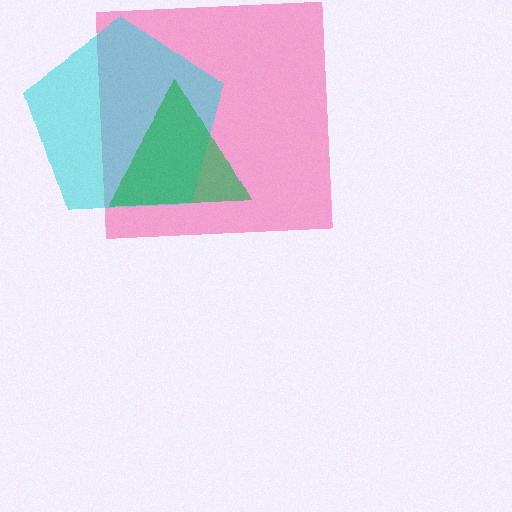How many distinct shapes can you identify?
There are 3 distinct shapes: a pink square, a cyan pentagon, a green triangle.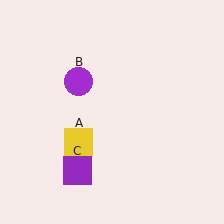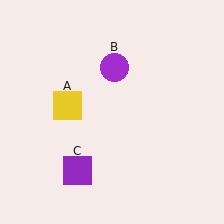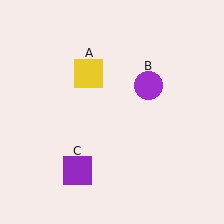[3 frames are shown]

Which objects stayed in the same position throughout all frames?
Purple square (object C) remained stationary.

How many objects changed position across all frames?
2 objects changed position: yellow square (object A), purple circle (object B).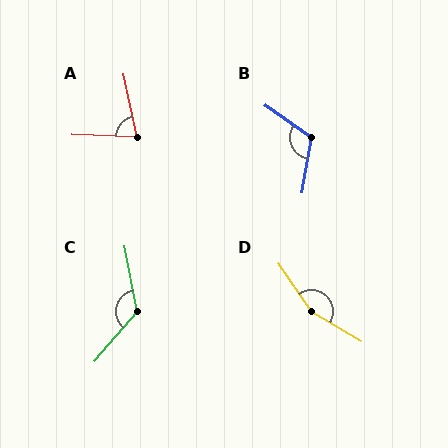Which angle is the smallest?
A, at approximately 76 degrees.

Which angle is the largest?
D, at approximately 155 degrees.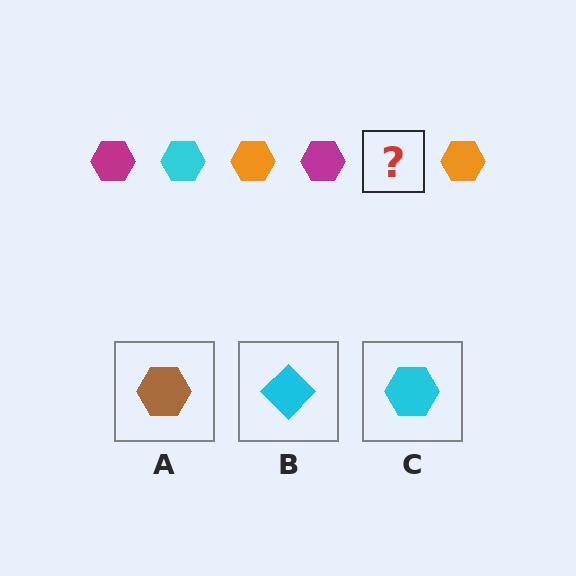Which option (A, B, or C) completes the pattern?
C.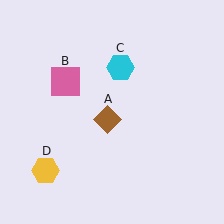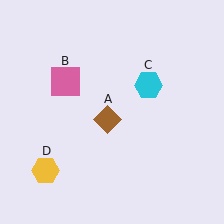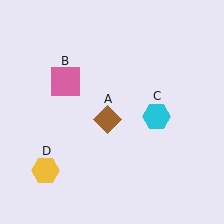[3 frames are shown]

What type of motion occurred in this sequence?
The cyan hexagon (object C) rotated clockwise around the center of the scene.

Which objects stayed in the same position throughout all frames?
Brown diamond (object A) and pink square (object B) and yellow hexagon (object D) remained stationary.